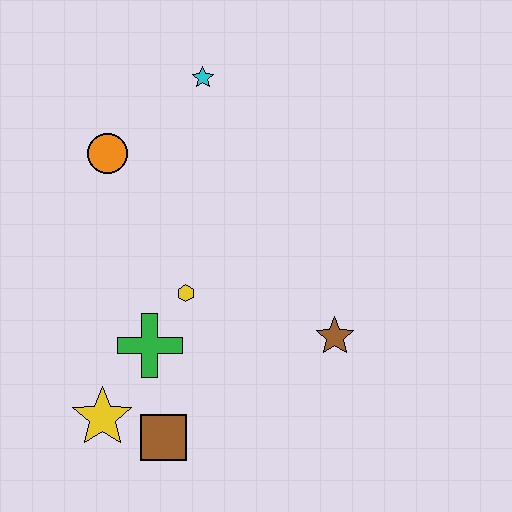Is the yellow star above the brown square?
Yes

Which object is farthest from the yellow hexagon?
The cyan star is farthest from the yellow hexagon.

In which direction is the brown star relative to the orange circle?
The brown star is to the right of the orange circle.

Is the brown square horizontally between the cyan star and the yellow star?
Yes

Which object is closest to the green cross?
The yellow hexagon is closest to the green cross.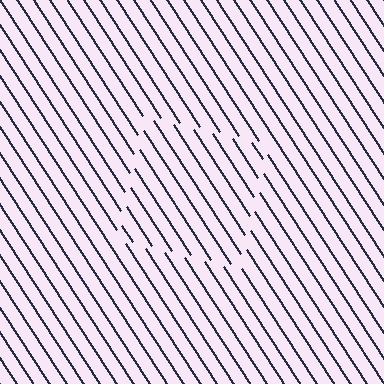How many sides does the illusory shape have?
4 sides — the line-ends trace a square.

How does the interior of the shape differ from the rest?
The interior of the shape contains the same grating, shifted by half a period — the contour is defined by the phase discontinuity where line-ends from the inner and outer gratings abut.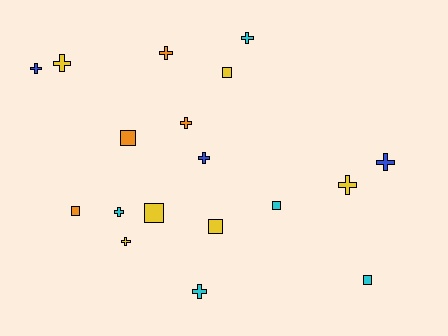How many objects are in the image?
There are 18 objects.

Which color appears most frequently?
Yellow, with 6 objects.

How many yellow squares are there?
There are 3 yellow squares.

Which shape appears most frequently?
Cross, with 11 objects.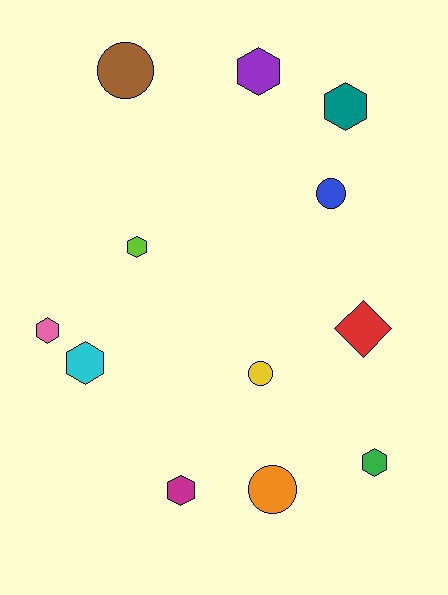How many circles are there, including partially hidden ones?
There are 4 circles.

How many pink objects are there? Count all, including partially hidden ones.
There is 1 pink object.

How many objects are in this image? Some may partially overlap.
There are 12 objects.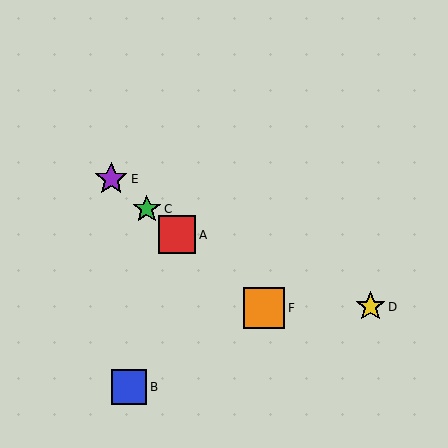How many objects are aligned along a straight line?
4 objects (A, C, E, F) are aligned along a straight line.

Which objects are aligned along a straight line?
Objects A, C, E, F are aligned along a straight line.